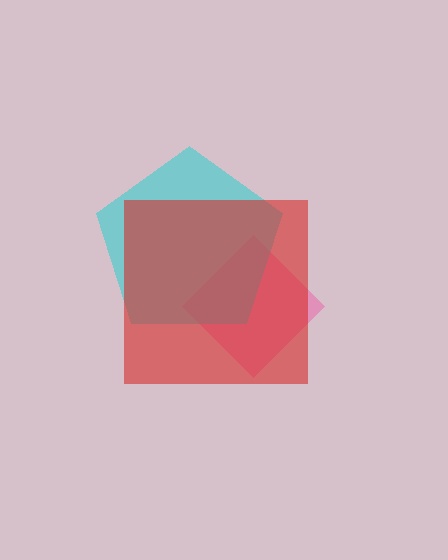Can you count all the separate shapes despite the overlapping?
Yes, there are 3 separate shapes.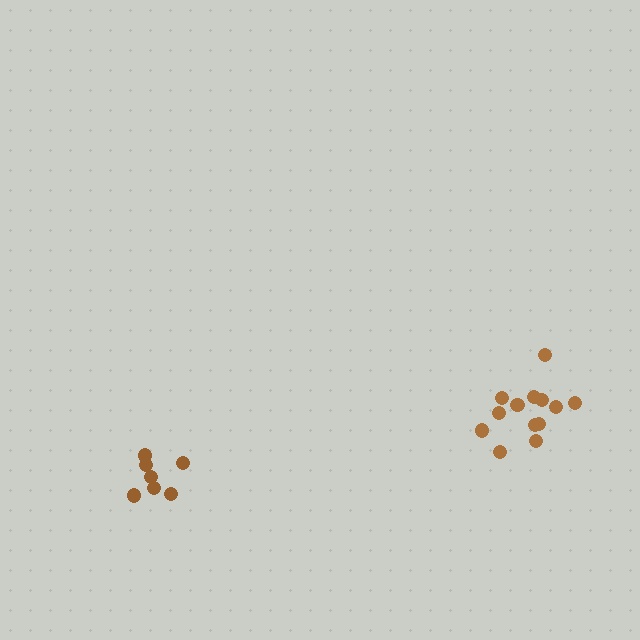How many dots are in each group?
Group 1: 7 dots, Group 2: 13 dots (20 total).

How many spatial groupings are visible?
There are 2 spatial groupings.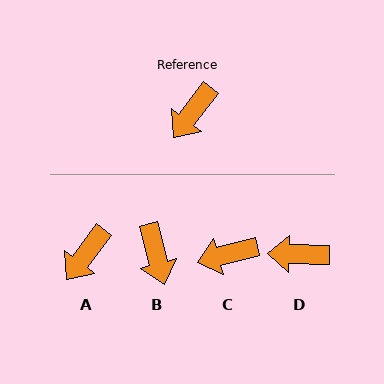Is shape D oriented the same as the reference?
No, it is off by about 55 degrees.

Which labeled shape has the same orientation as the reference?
A.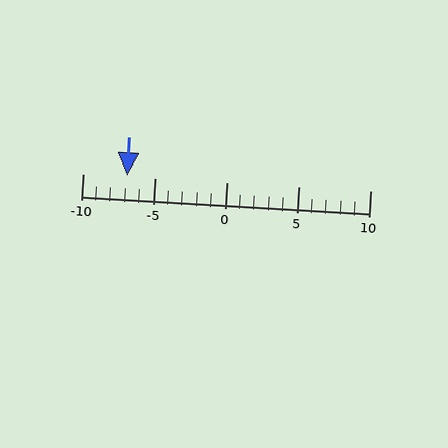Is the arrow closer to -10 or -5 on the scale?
The arrow is closer to -5.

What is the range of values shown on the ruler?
The ruler shows values from -10 to 10.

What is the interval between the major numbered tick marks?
The major tick marks are spaced 5 units apart.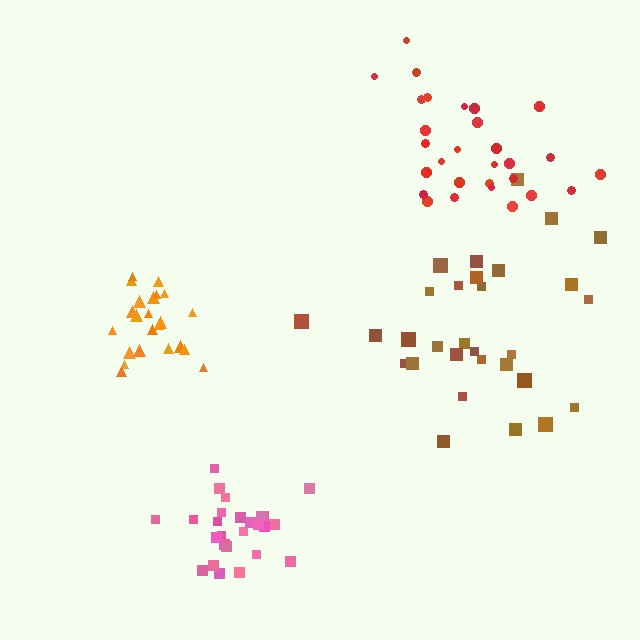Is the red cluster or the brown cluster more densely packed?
Red.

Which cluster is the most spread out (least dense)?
Brown.